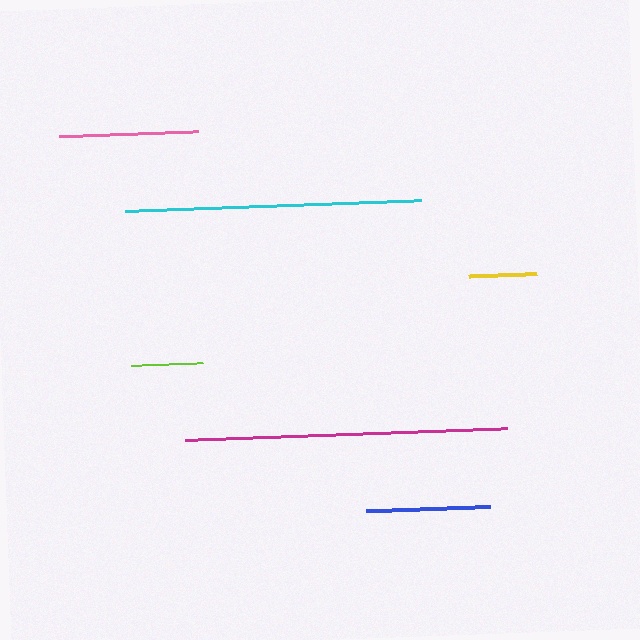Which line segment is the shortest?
The yellow line is the shortest at approximately 68 pixels.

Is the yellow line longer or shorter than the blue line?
The blue line is longer than the yellow line.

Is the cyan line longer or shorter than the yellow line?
The cyan line is longer than the yellow line.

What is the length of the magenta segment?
The magenta segment is approximately 322 pixels long.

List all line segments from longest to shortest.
From longest to shortest: magenta, cyan, pink, blue, lime, yellow.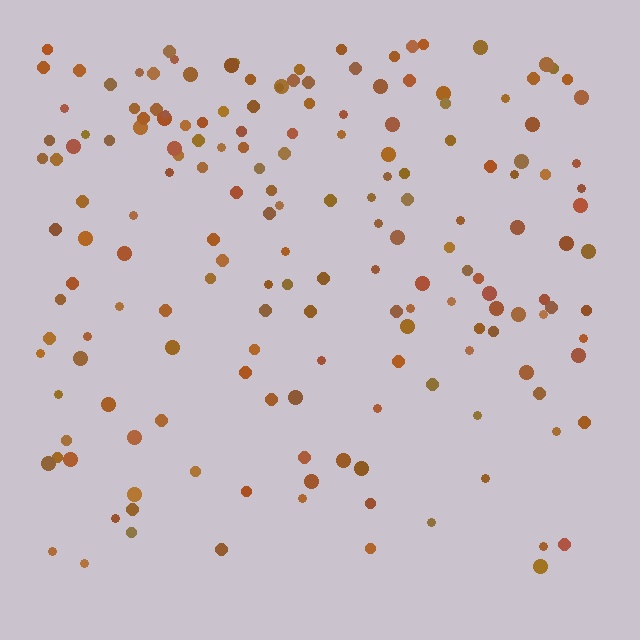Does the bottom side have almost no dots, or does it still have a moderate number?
Still a moderate number, just noticeably fewer than the top.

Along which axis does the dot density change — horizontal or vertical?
Vertical.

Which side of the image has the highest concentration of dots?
The top.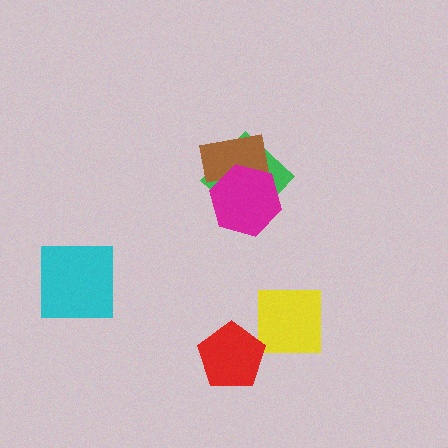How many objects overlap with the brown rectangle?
2 objects overlap with the brown rectangle.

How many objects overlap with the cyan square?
0 objects overlap with the cyan square.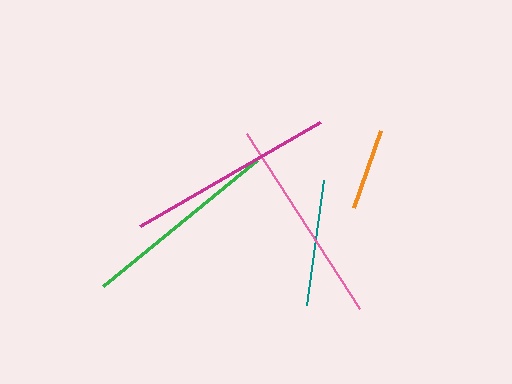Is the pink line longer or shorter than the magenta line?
The pink line is longer than the magenta line.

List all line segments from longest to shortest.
From longest to shortest: pink, magenta, green, teal, orange.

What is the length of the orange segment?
The orange segment is approximately 81 pixels long.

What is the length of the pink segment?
The pink segment is approximately 208 pixels long.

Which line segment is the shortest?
The orange line is the shortest at approximately 81 pixels.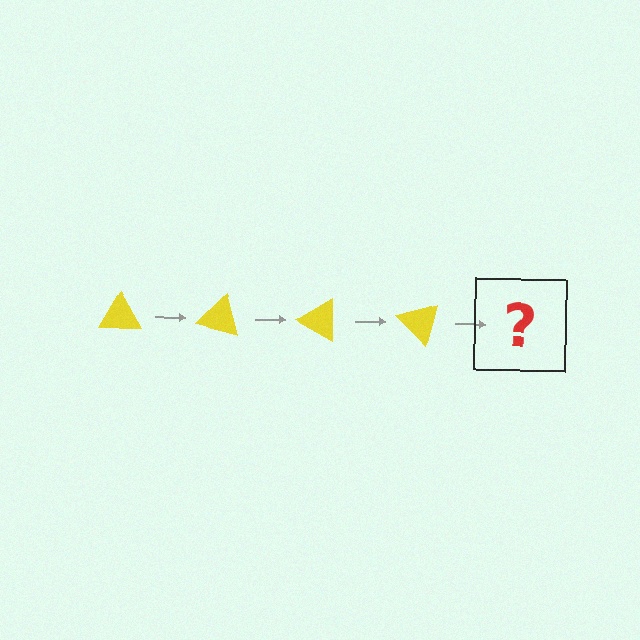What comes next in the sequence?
The next element should be a yellow triangle rotated 60 degrees.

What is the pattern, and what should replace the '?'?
The pattern is that the triangle rotates 15 degrees each step. The '?' should be a yellow triangle rotated 60 degrees.